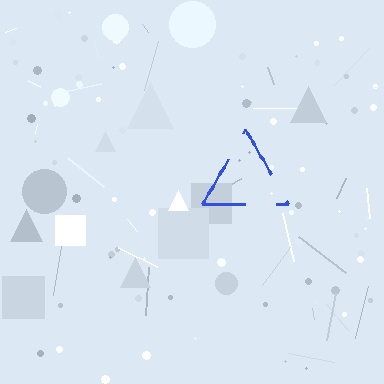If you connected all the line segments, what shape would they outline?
They would outline a triangle.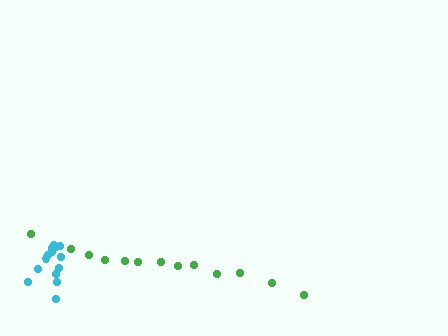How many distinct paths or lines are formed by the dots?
There are 2 distinct paths.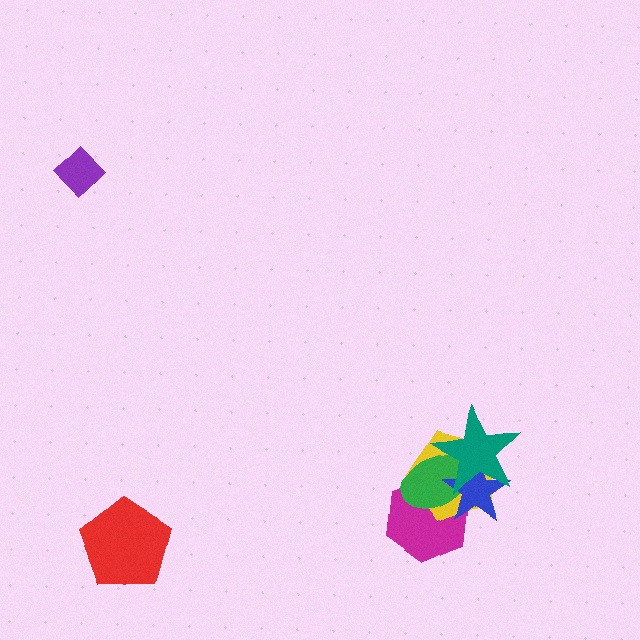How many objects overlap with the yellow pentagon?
4 objects overlap with the yellow pentagon.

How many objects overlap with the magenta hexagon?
3 objects overlap with the magenta hexagon.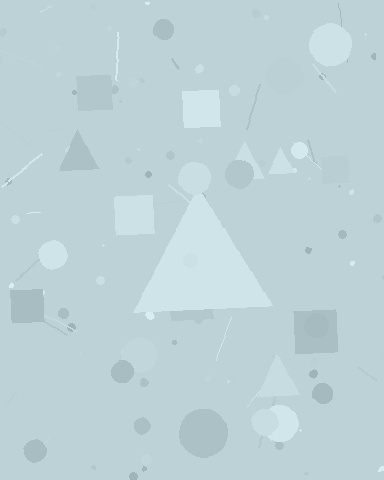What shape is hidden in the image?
A triangle is hidden in the image.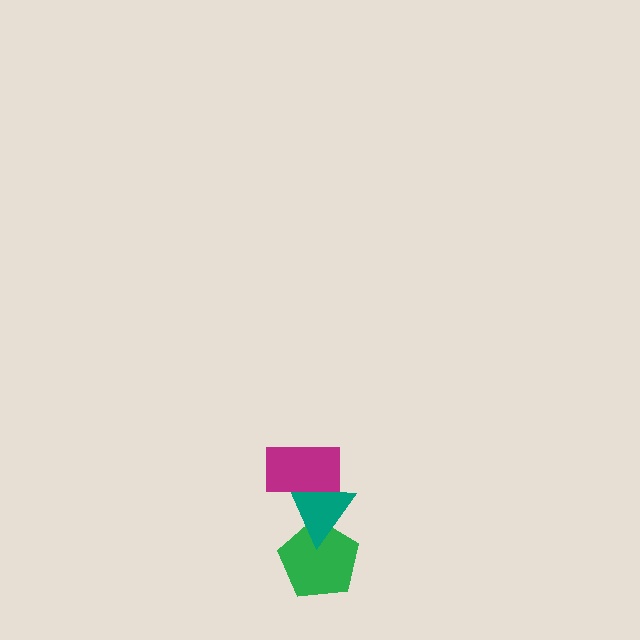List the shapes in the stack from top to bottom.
From top to bottom: the magenta rectangle, the teal triangle, the green pentagon.